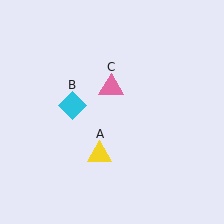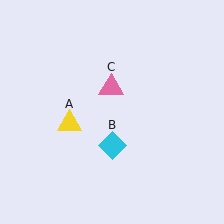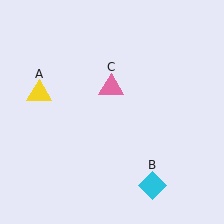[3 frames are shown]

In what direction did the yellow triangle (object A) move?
The yellow triangle (object A) moved up and to the left.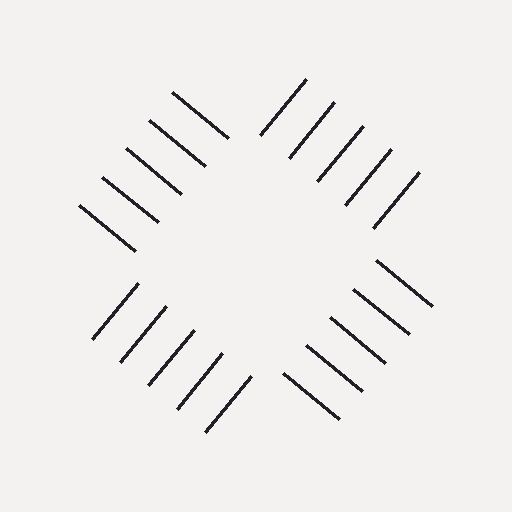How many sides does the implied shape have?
4 sides — the line-ends trace a square.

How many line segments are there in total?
20 — 5 along each of the 4 edges.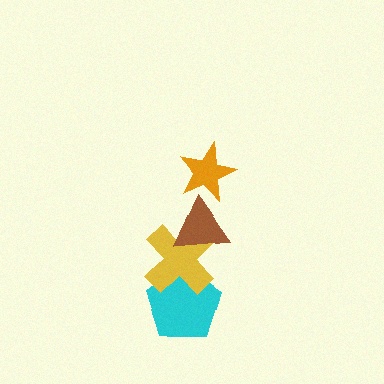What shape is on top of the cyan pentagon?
The yellow cross is on top of the cyan pentagon.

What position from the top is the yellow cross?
The yellow cross is 3rd from the top.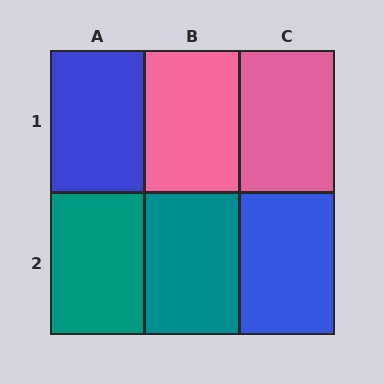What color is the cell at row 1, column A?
Blue.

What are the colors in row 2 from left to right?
Teal, teal, blue.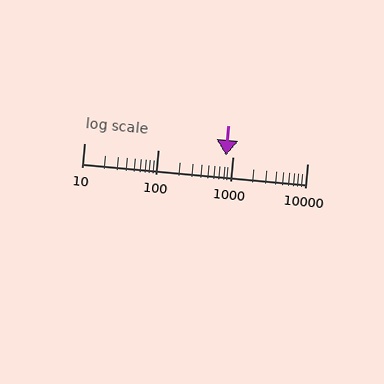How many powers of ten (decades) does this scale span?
The scale spans 3 decades, from 10 to 10000.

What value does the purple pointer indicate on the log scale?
The pointer indicates approximately 820.